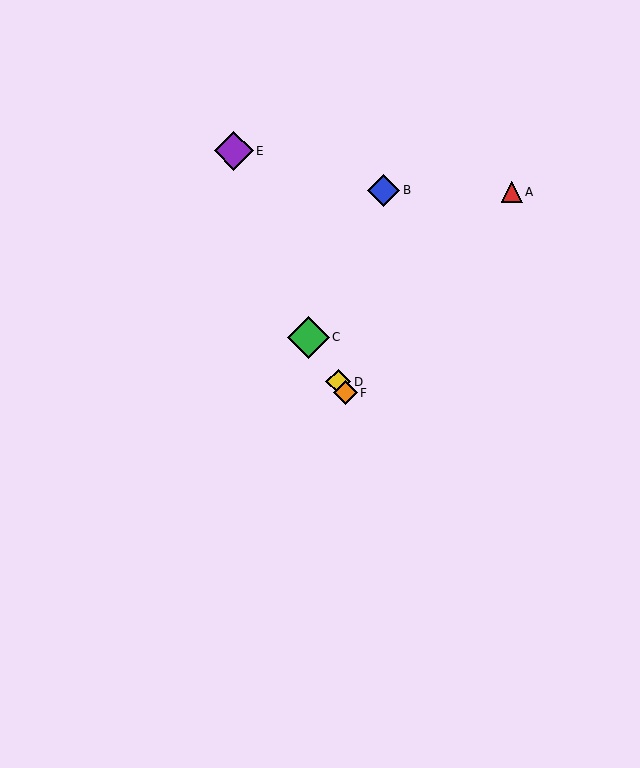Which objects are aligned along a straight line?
Objects C, D, F are aligned along a straight line.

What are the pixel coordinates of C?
Object C is at (309, 337).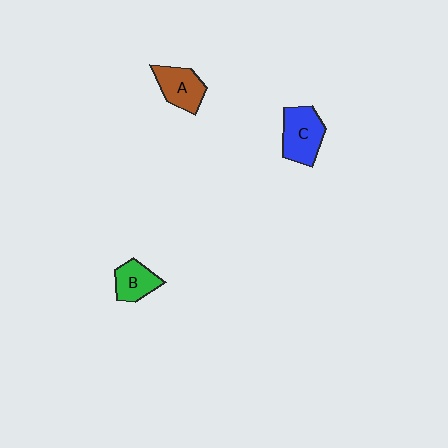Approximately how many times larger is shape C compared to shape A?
Approximately 1.2 times.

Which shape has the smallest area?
Shape B (green).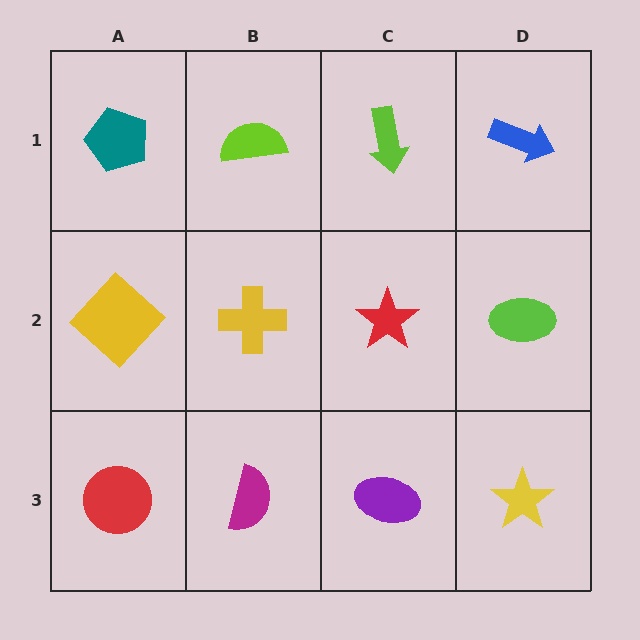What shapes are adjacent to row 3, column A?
A yellow diamond (row 2, column A), a magenta semicircle (row 3, column B).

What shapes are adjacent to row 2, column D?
A blue arrow (row 1, column D), a yellow star (row 3, column D), a red star (row 2, column C).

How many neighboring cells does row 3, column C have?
3.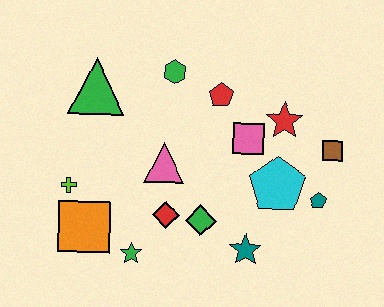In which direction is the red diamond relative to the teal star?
The red diamond is to the left of the teal star.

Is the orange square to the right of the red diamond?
No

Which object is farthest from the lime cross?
The brown square is farthest from the lime cross.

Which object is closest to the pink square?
The red star is closest to the pink square.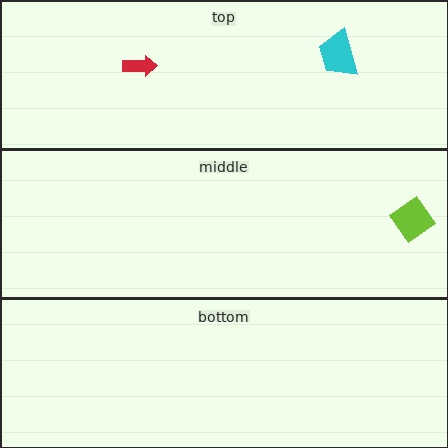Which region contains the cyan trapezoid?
The top region.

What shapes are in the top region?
The red arrow, the cyan trapezoid.